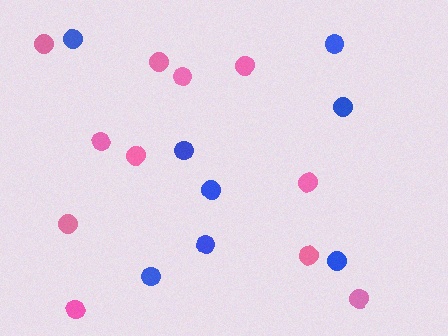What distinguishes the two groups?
There are 2 groups: one group of blue circles (8) and one group of pink circles (11).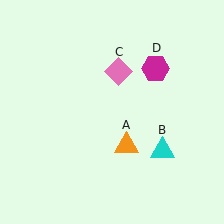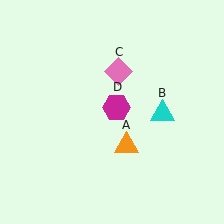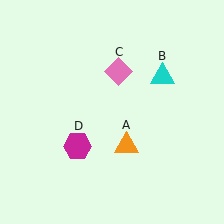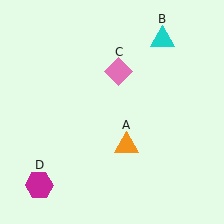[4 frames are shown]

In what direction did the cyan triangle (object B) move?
The cyan triangle (object B) moved up.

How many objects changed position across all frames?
2 objects changed position: cyan triangle (object B), magenta hexagon (object D).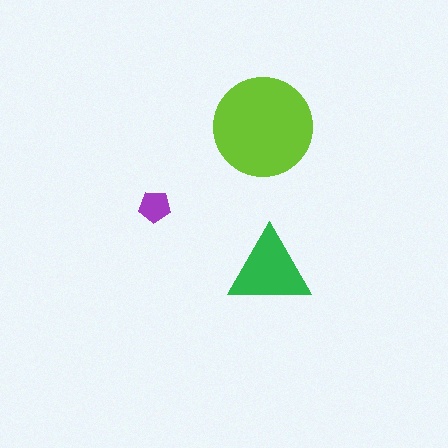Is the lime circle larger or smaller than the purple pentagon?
Larger.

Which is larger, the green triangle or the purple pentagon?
The green triangle.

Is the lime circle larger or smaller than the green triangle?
Larger.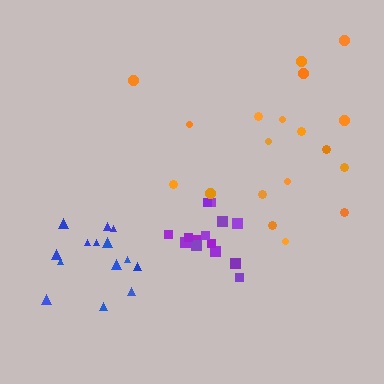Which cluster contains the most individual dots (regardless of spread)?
Orange (19).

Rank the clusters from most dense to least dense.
purple, blue, orange.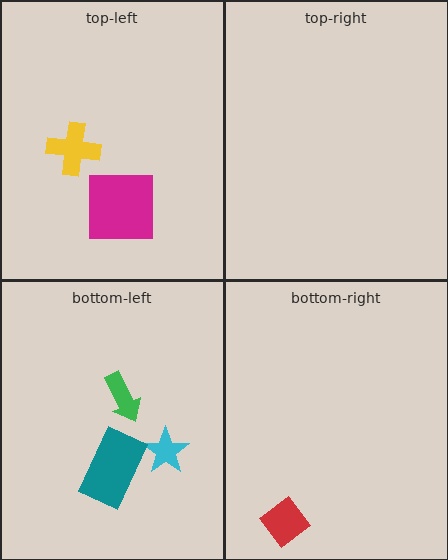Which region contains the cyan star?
The bottom-left region.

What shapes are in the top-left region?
The magenta square, the yellow cross.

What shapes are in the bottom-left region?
The green arrow, the cyan star, the teal rectangle.